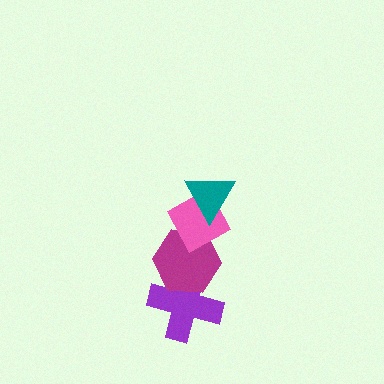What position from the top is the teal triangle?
The teal triangle is 1st from the top.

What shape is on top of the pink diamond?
The teal triangle is on top of the pink diamond.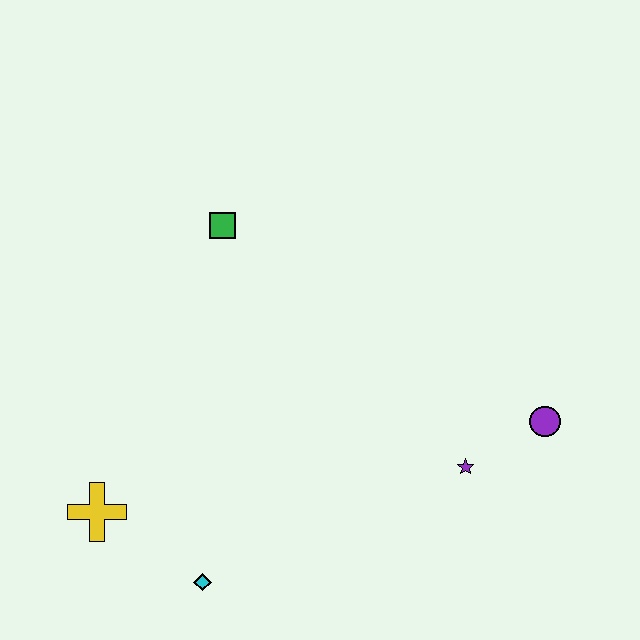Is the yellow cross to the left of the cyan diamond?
Yes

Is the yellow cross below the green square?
Yes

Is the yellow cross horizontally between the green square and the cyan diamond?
No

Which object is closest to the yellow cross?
The cyan diamond is closest to the yellow cross.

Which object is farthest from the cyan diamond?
The purple circle is farthest from the cyan diamond.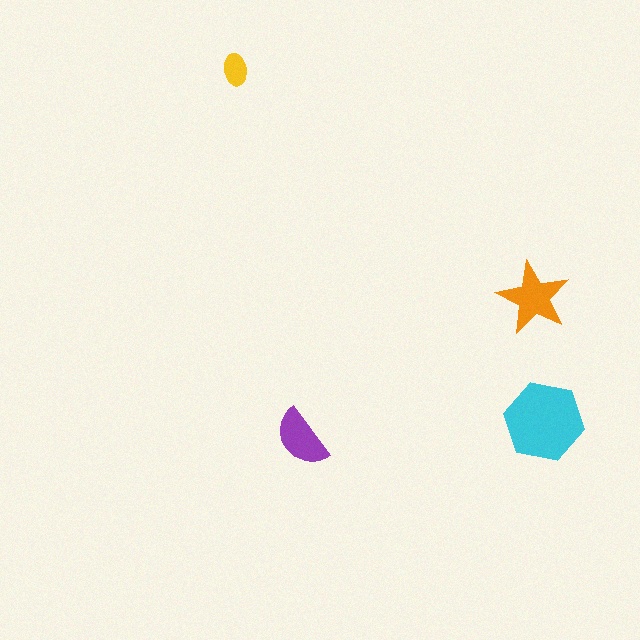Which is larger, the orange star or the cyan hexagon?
The cyan hexagon.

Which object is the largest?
The cyan hexagon.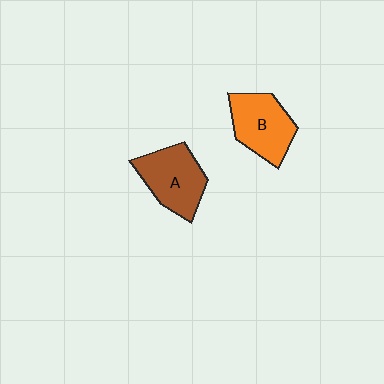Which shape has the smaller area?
Shape B (orange).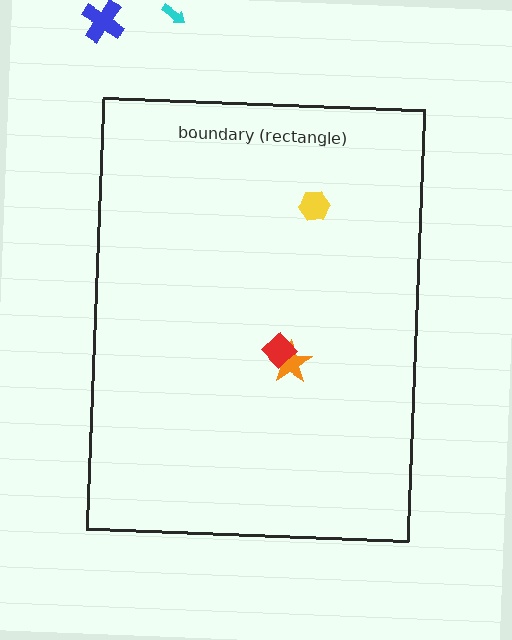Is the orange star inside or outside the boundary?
Inside.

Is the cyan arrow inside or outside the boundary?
Outside.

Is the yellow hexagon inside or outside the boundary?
Inside.